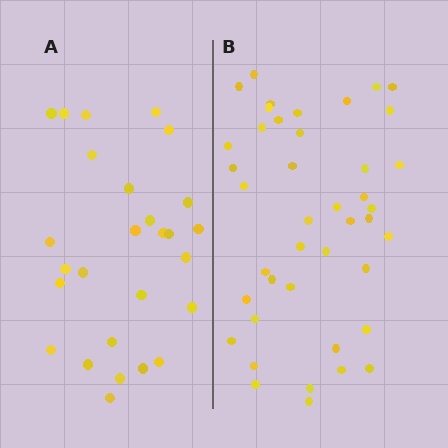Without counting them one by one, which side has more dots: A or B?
Region B (the right region) has more dots.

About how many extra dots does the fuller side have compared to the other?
Region B has approximately 15 more dots than region A.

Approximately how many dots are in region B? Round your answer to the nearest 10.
About 40 dots. (The exact count is 42, which rounds to 40.)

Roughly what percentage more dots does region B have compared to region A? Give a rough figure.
About 55% more.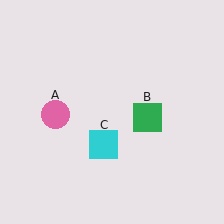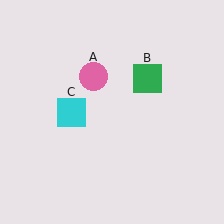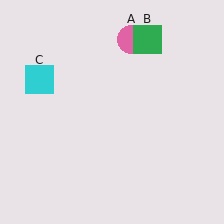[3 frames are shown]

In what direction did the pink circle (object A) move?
The pink circle (object A) moved up and to the right.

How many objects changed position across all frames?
3 objects changed position: pink circle (object A), green square (object B), cyan square (object C).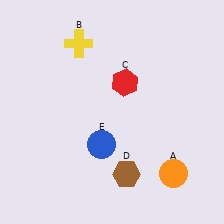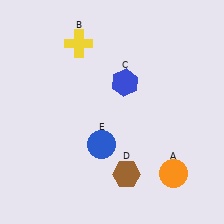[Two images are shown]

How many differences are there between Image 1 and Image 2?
There is 1 difference between the two images.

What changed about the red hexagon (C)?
In Image 1, C is red. In Image 2, it changed to blue.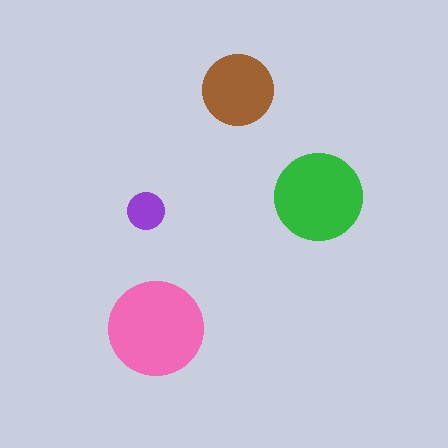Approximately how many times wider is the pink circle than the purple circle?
About 2.5 times wider.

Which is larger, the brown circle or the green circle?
The green one.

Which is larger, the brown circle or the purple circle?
The brown one.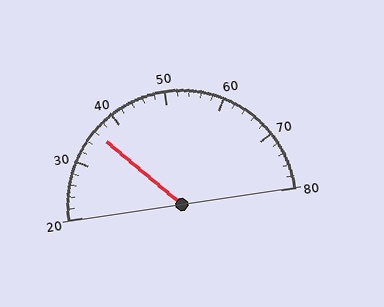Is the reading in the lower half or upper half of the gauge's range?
The reading is in the lower half of the range (20 to 80).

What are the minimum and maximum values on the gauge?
The gauge ranges from 20 to 80.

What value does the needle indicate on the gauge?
The needle indicates approximately 36.